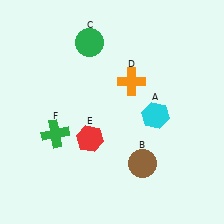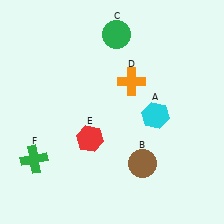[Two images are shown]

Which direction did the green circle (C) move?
The green circle (C) moved right.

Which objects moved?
The objects that moved are: the green circle (C), the green cross (F).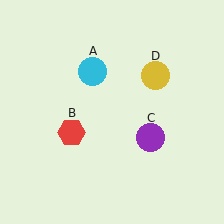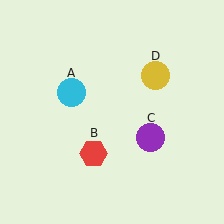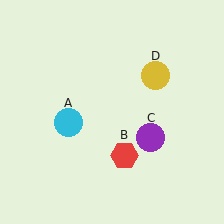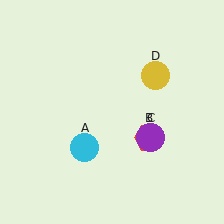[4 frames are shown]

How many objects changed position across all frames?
2 objects changed position: cyan circle (object A), red hexagon (object B).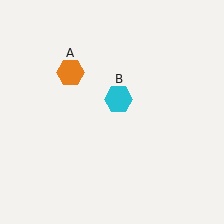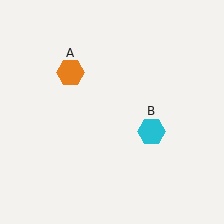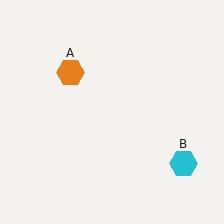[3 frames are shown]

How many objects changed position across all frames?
1 object changed position: cyan hexagon (object B).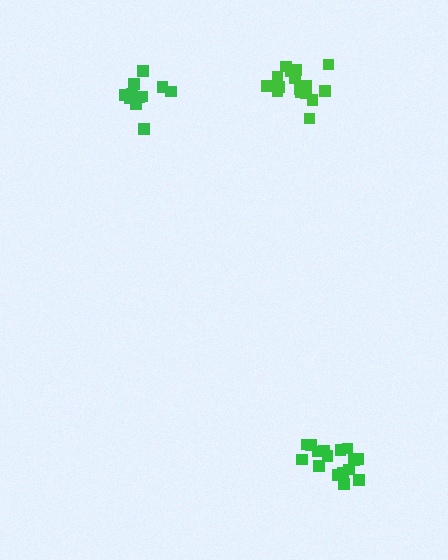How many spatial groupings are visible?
There are 3 spatial groupings.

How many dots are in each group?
Group 1: 12 dots, Group 2: 17 dots, Group 3: 16 dots (45 total).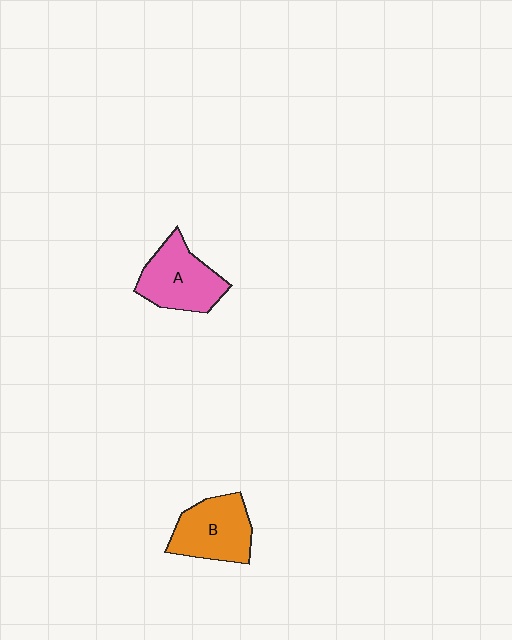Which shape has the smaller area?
Shape B (orange).